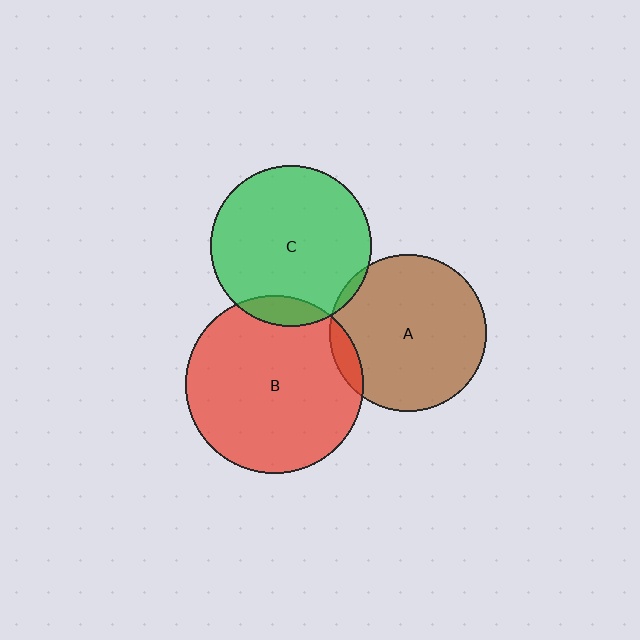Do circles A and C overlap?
Yes.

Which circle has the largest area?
Circle B (red).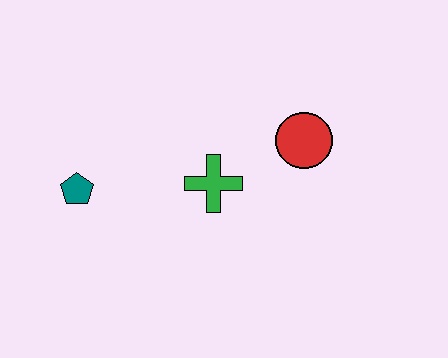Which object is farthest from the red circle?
The teal pentagon is farthest from the red circle.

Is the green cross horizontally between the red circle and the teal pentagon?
Yes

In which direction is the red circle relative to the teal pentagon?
The red circle is to the right of the teal pentagon.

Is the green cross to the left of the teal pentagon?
No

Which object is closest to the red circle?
The green cross is closest to the red circle.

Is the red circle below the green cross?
No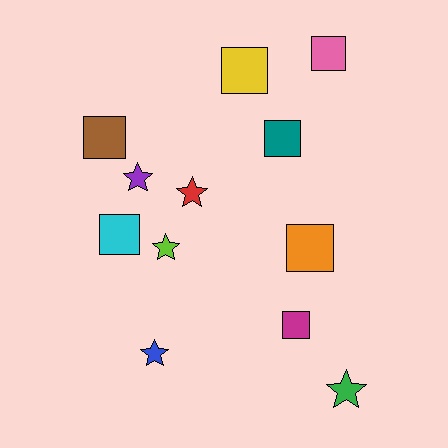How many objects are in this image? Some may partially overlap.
There are 12 objects.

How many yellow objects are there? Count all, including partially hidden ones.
There is 1 yellow object.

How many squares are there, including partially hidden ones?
There are 7 squares.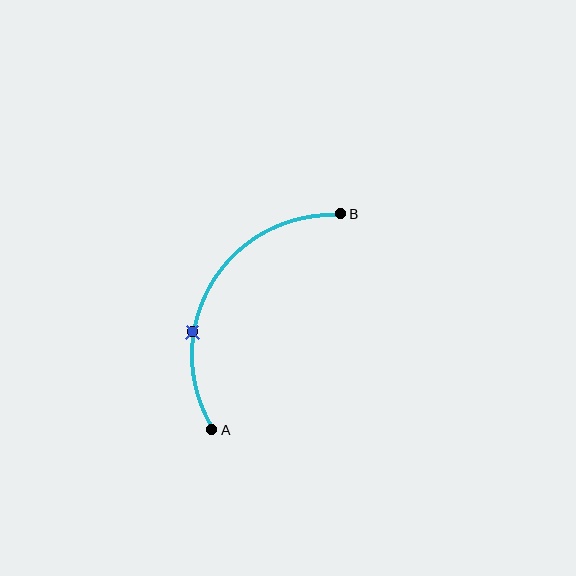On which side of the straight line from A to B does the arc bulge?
The arc bulges to the left of the straight line connecting A and B.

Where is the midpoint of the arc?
The arc midpoint is the point on the curve farthest from the straight line joining A and B. It sits to the left of that line.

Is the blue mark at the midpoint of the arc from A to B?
No. The blue mark lies on the arc but is closer to endpoint A. The arc midpoint would be at the point on the curve equidistant along the arc from both A and B.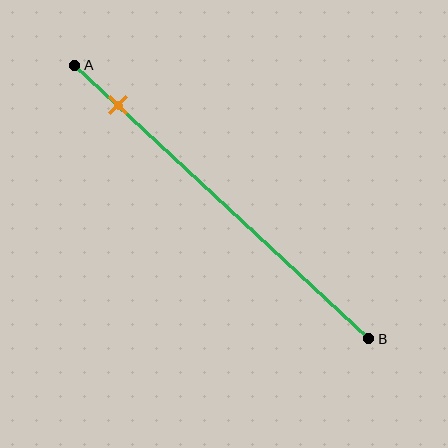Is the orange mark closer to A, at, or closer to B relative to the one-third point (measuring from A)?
The orange mark is closer to point A than the one-third point of segment AB.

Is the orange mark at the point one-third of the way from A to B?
No, the mark is at about 15% from A, not at the 33% one-third point.